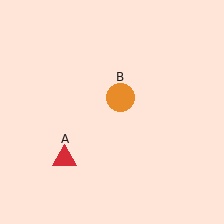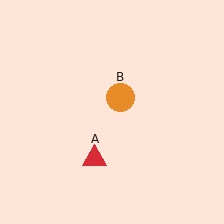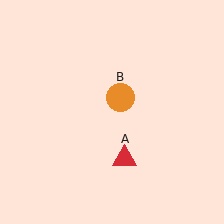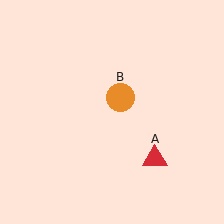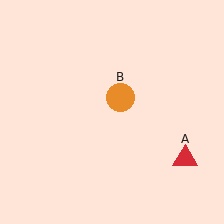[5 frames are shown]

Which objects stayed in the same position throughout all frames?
Orange circle (object B) remained stationary.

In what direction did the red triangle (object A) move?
The red triangle (object A) moved right.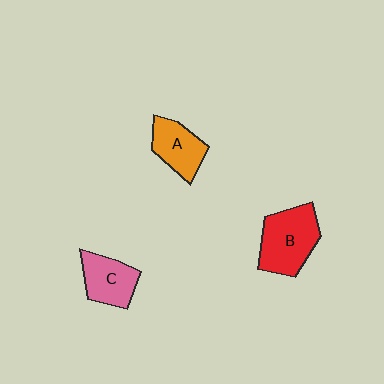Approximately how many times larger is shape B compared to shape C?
Approximately 1.4 times.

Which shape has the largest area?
Shape B (red).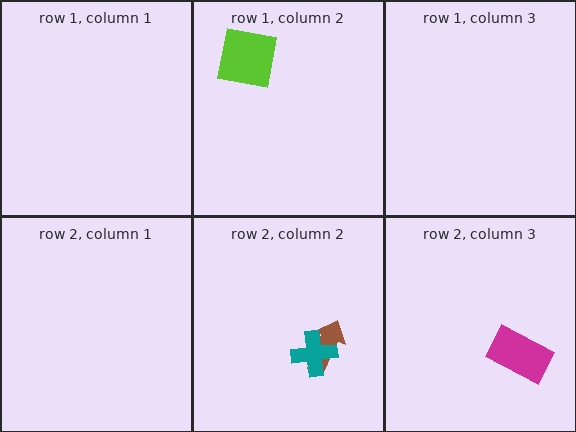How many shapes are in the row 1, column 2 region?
1.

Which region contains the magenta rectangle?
The row 2, column 3 region.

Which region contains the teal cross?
The row 2, column 2 region.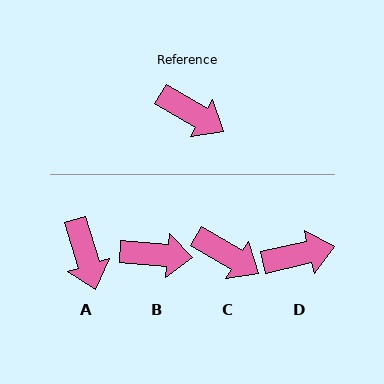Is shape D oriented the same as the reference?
No, it is off by about 43 degrees.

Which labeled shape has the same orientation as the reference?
C.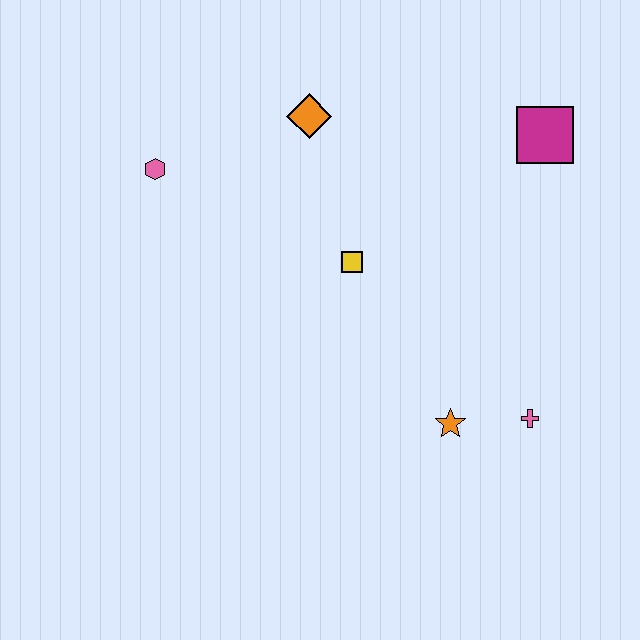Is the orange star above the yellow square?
No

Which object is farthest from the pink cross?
The pink hexagon is farthest from the pink cross.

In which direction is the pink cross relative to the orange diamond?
The pink cross is below the orange diamond.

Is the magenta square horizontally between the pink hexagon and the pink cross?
No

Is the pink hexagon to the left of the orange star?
Yes